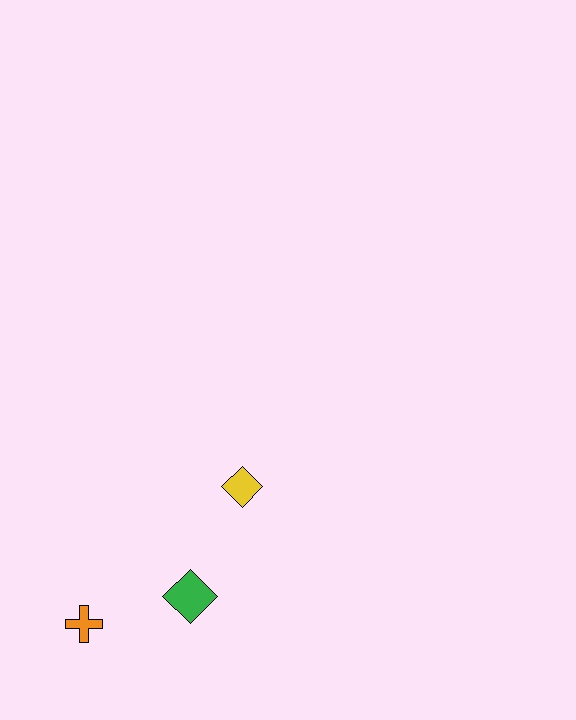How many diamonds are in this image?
There are 2 diamonds.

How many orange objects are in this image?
There is 1 orange object.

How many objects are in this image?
There are 3 objects.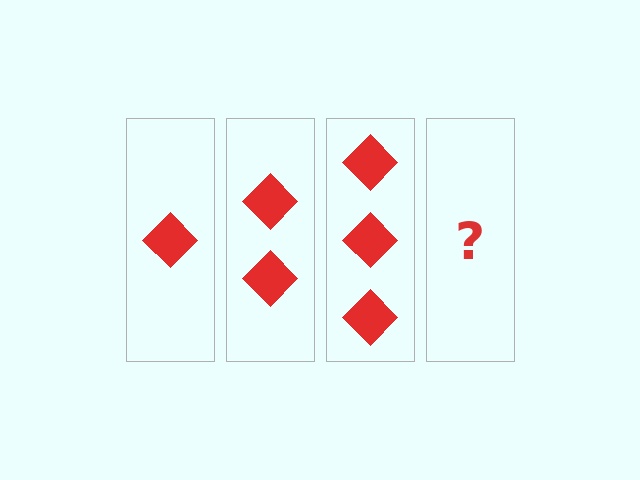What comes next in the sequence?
The next element should be 4 diamonds.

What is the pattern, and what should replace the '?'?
The pattern is that each step adds one more diamond. The '?' should be 4 diamonds.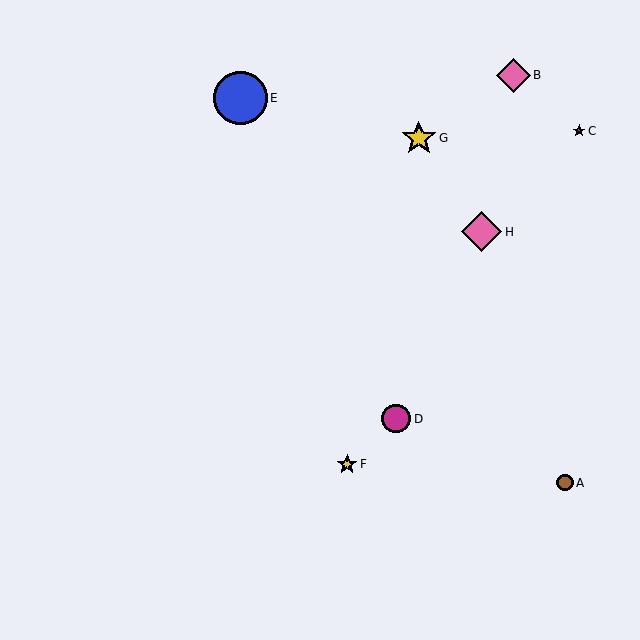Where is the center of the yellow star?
The center of the yellow star is at (347, 464).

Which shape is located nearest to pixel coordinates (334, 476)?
The yellow star (labeled F) at (347, 464) is nearest to that location.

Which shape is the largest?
The blue circle (labeled E) is the largest.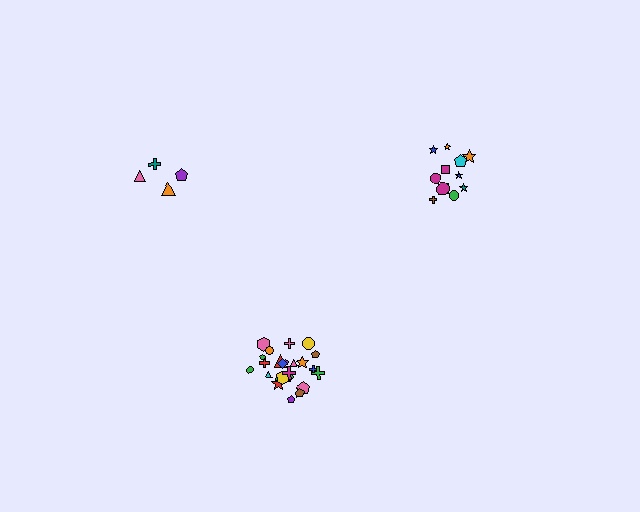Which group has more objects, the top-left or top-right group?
The top-right group.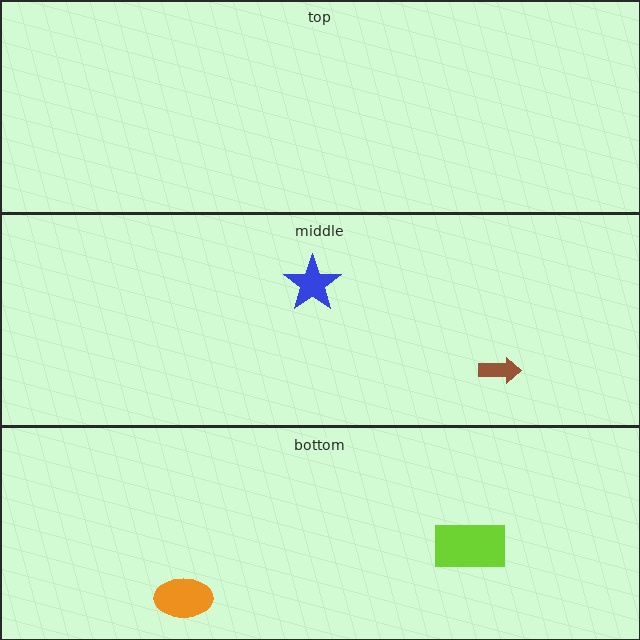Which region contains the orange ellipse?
The bottom region.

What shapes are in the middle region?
The blue star, the brown arrow.